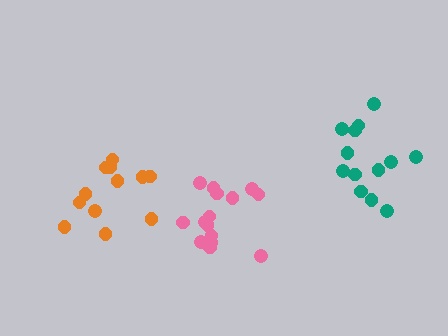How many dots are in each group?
Group 1: 13 dots, Group 2: 15 dots, Group 3: 12 dots (40 total).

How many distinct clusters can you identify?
There are 3 distinct clusters.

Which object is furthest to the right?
The teal cluster is rightmost.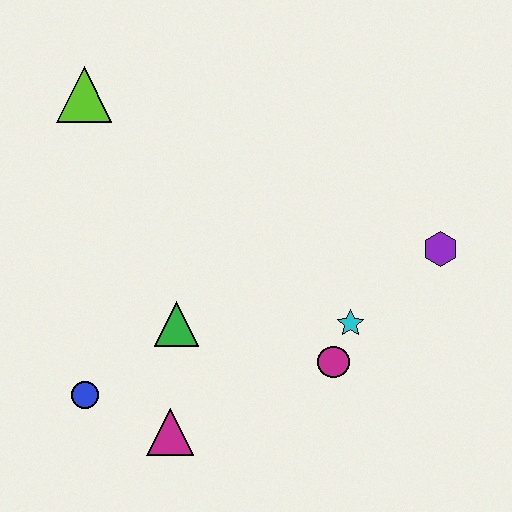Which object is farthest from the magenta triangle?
The lime triangle is farthest from the magenta triangle.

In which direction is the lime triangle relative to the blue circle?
The lime triangle is above the blue circle.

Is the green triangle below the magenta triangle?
No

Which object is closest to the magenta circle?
The cyan star is closest to the magenta circle.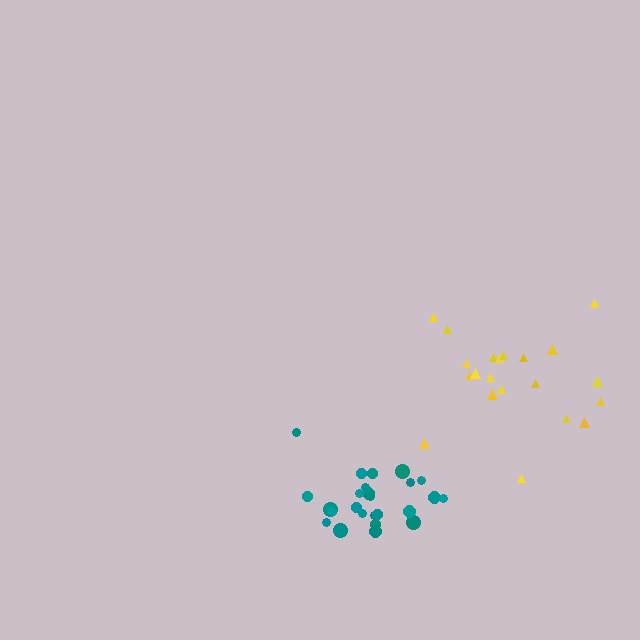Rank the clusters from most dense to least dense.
teal, yellow.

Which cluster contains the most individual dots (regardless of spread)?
Teal (25).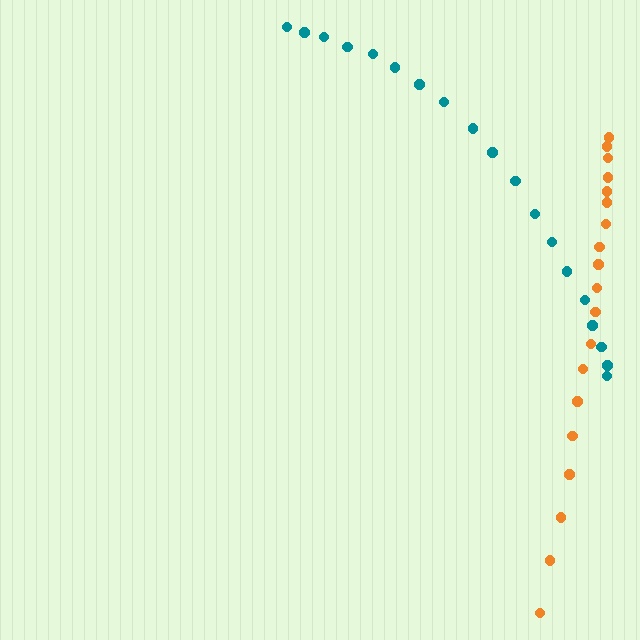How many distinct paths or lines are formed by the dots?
There are 2 distinct paths.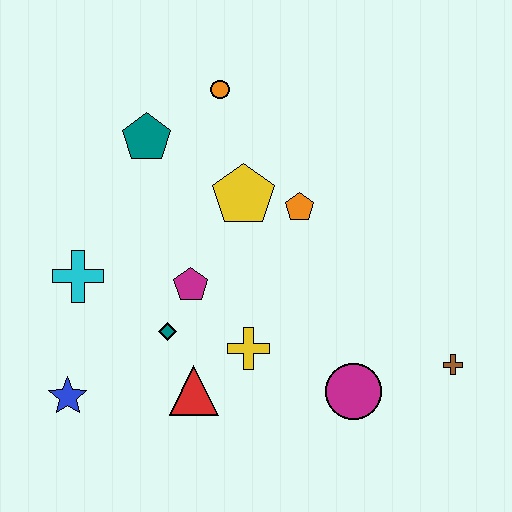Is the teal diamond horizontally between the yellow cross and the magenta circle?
No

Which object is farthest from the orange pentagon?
The blue star is farthest from the orange pentagon.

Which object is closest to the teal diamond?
The magenta pentagon is closest to the teal diamond.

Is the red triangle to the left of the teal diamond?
No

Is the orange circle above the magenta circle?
Yes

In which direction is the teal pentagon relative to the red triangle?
The teal pentagon is above the red triangle.